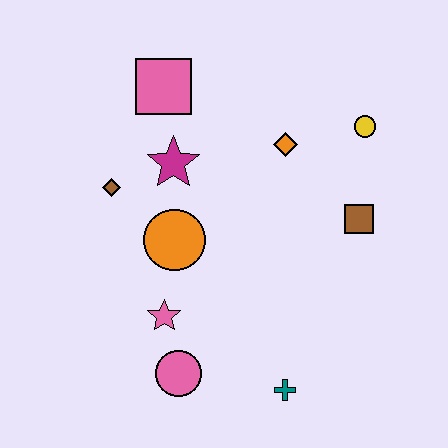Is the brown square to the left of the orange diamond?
No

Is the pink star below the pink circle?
No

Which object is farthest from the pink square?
The teal cross is farthest from the pink square.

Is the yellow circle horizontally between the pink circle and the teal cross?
No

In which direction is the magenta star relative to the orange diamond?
The magenta star is to the left of the orange diamond.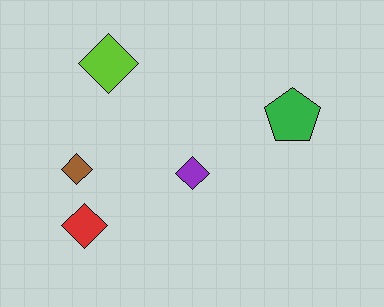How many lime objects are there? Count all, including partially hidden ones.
There is 1 lime object.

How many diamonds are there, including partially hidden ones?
There are 4 diamonds.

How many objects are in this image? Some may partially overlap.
There are 5 objects.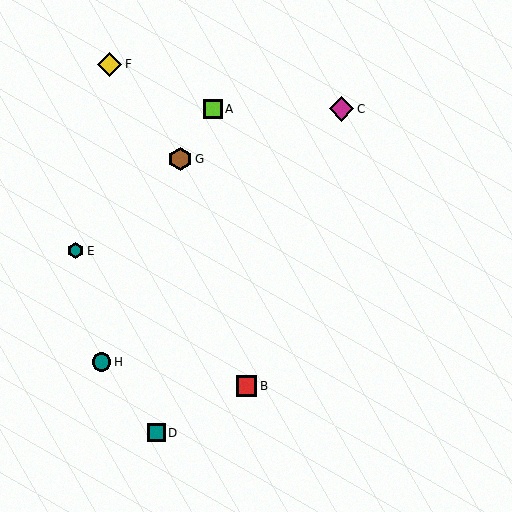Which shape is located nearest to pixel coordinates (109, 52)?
The yellow diamond (labeled F) at (109, 64) is nearest to that location.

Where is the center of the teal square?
The center of the teal square is at (156, 433).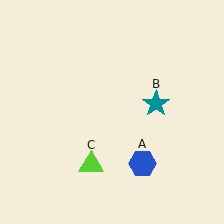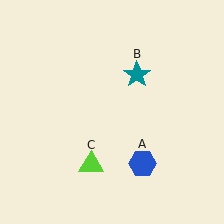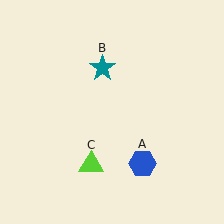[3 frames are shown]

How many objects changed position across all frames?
1 object changed position: teal star (object B).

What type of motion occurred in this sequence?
The teal star (object B) rotated counterclockwise around the center of the scene.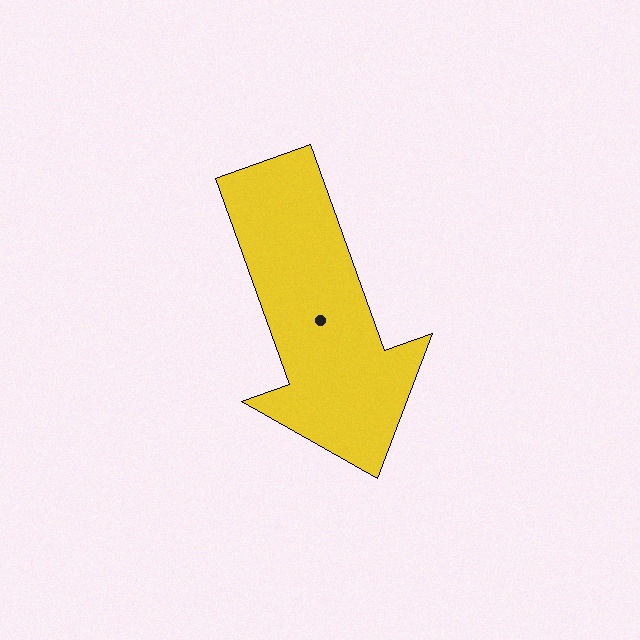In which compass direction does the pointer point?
South.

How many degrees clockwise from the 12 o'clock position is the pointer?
Approximately 160 degrees.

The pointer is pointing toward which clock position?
Roughly 5 o'clock.